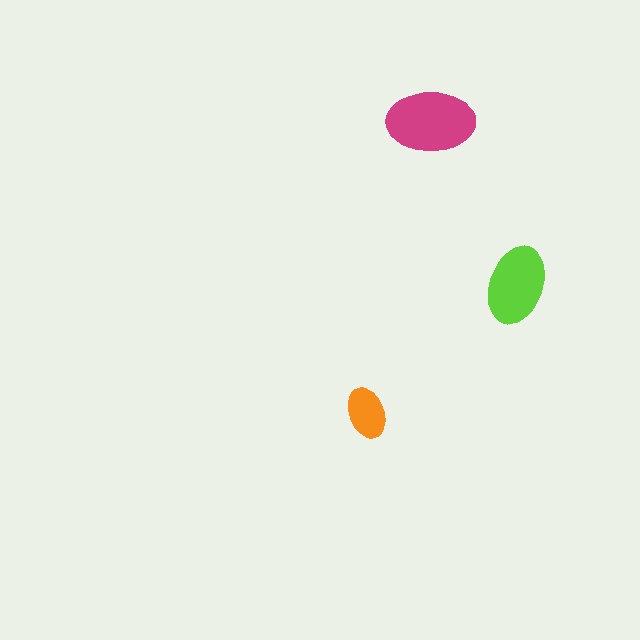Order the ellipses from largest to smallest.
the magenta one, the lime one, the orange one.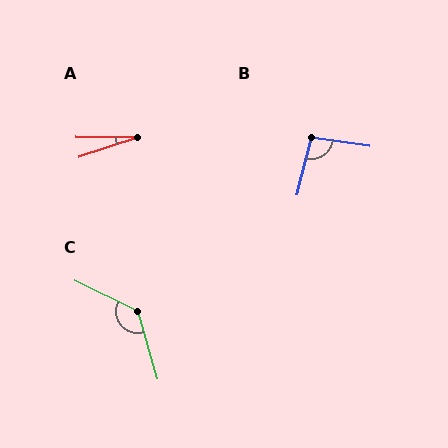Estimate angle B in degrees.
Approximately 96 degrees.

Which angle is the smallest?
A, at approximately 19 degrees.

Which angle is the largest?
C, at approximately 132 degrees.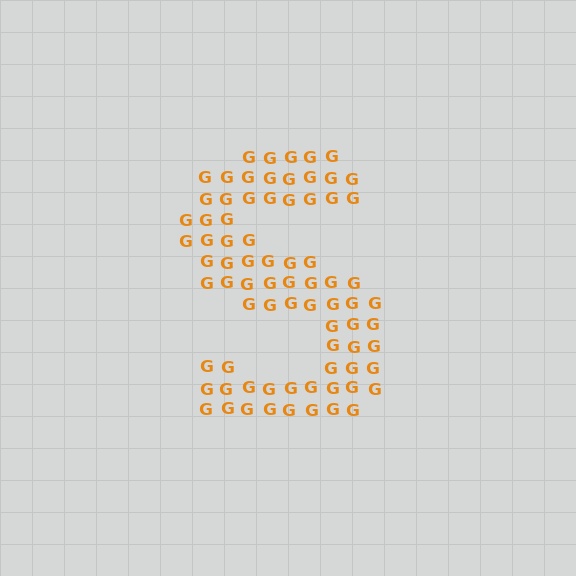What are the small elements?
The small elements are letter G's.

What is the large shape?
The large shape is the letter S.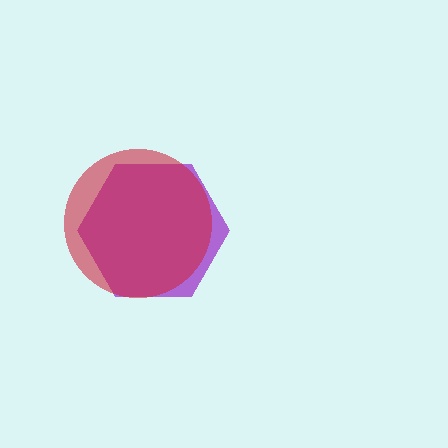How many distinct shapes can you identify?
There are 2 distinct shapes: a purple hexagon, a red circle.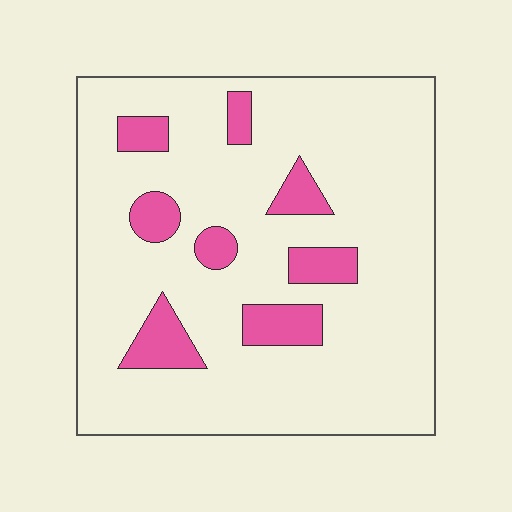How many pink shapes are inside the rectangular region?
8.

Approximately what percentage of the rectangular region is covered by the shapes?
Approximately 15%.